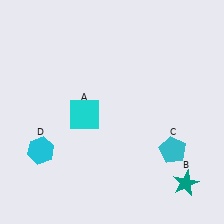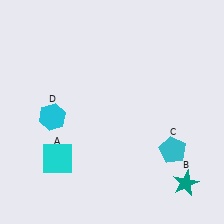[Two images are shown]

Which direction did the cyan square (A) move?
The cyan square (A) moved down.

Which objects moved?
The objects that moved are: the cyan square (A), the cyan hexagon (D).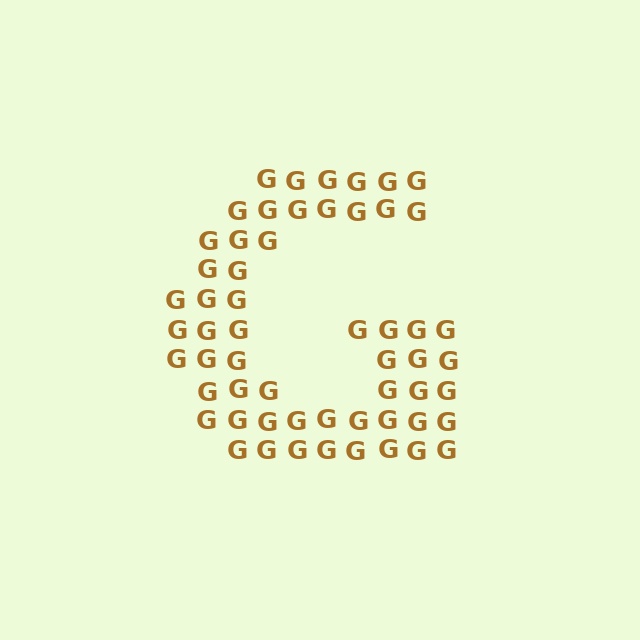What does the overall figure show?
The overall figure shows the letter G.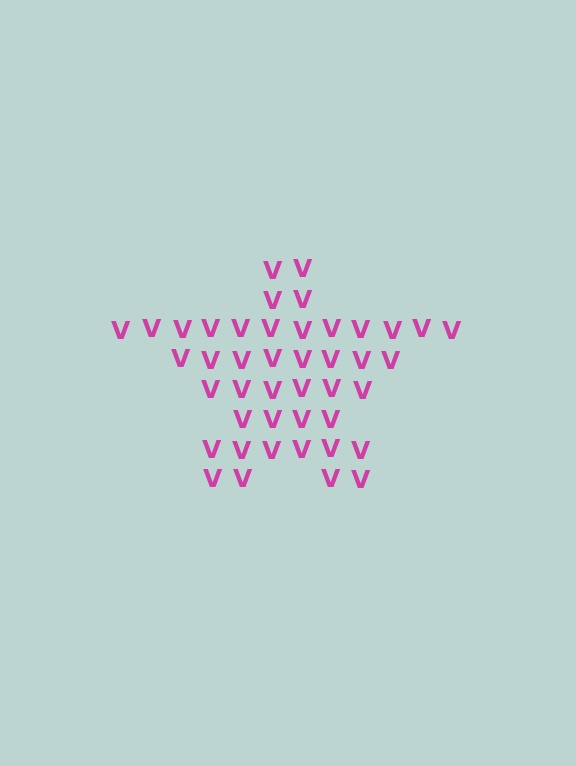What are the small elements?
The small elements are letter V's.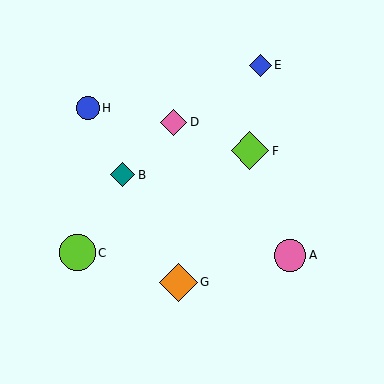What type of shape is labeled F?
Shape F is a lime diamond.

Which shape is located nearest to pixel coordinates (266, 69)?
The blue diamond (labeled E) at (260, 65) is nearest to that location.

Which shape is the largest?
The orange diamond (labeled G) is the largest.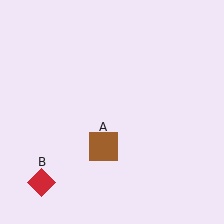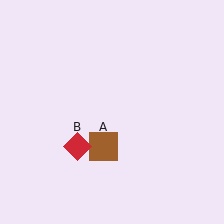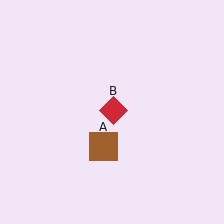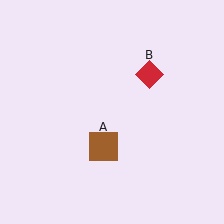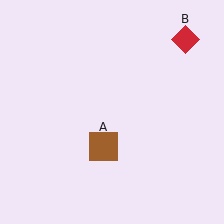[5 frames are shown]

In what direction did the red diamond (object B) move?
The red diamond (object B) moved up and to the right.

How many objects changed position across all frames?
1 object changed position: red diamond (object B).